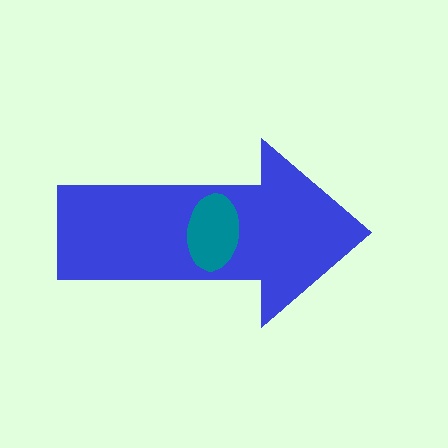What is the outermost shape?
The blue arrow.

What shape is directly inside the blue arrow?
The teal ellipse.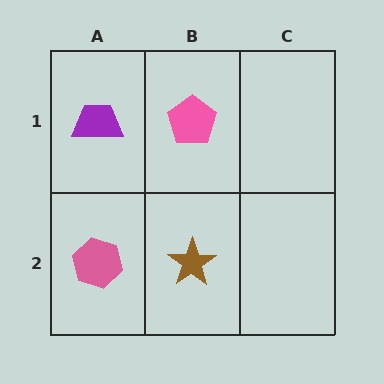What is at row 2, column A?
A pink hexagon.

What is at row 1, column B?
A pink pentagon.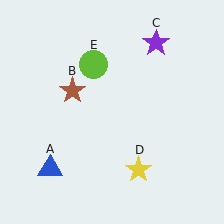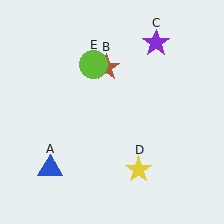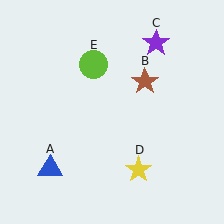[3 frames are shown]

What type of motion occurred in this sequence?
The brown star (object B) rotated clockwise around the center of the scene.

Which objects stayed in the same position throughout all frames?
Blue triangle (object A) and purple star (object C) and yellow star (object D) and lime circle (object E) remained stationary.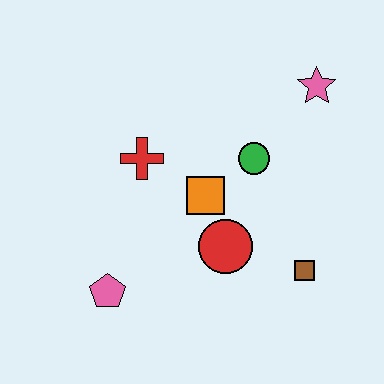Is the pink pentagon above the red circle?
No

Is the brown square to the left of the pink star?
Yes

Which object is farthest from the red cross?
The brown square is farthest from the red cross.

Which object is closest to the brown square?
The red circle is closest to the brown square.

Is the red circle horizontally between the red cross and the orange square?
No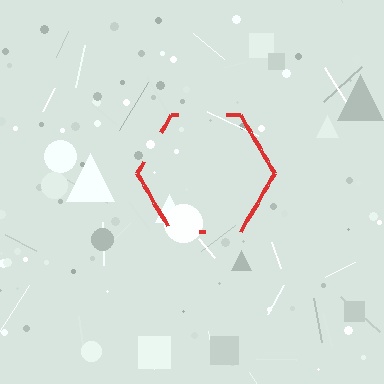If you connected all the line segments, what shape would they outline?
They would outline a hexagon.